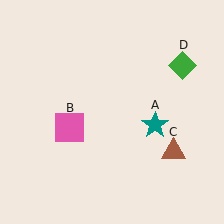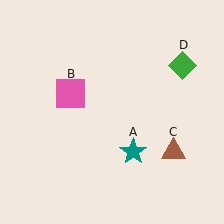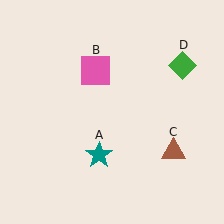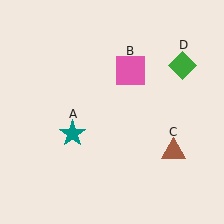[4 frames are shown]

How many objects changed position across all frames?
2 objects changed position: teal star (object A), pink square (object B).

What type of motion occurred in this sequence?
The teal star (object A), pink square (object B) rotated clockwise around the center of the scene.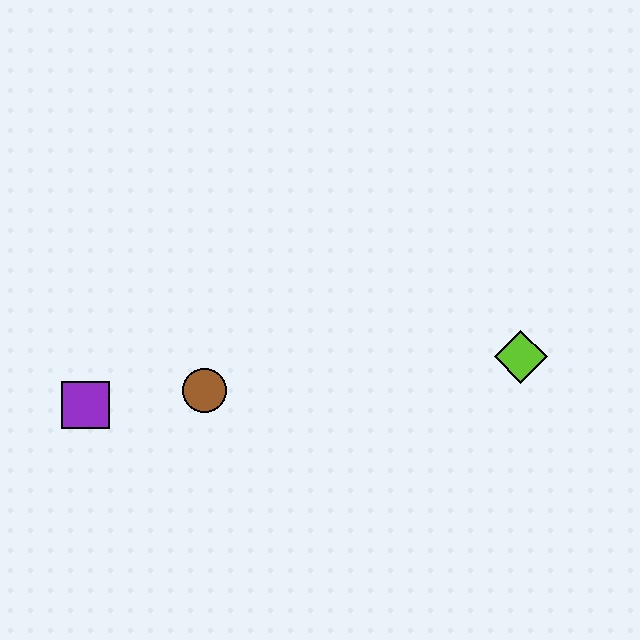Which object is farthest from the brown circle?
The lime diamond is farthest from the brown circle.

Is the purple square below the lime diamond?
Yes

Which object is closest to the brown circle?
The purple square is closest to the brown circle.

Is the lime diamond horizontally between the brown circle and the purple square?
No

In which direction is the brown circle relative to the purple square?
The brown circle is to the right of the purple square.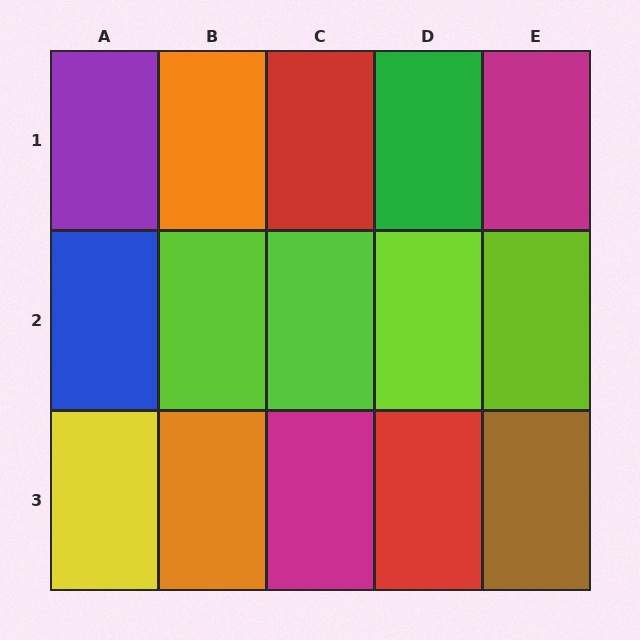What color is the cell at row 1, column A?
Purple.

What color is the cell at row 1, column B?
Orange.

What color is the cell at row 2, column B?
Lime.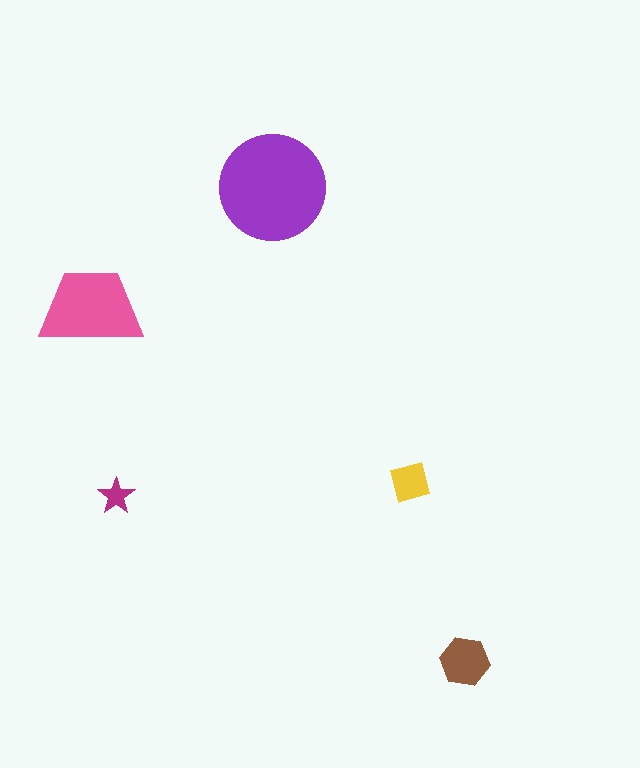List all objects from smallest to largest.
The magenta star, the yellow diamond, the brown hexagon, the pink trapezoid, the purple circle.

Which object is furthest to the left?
The pink trapezoid is leftmost.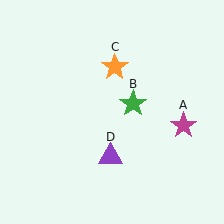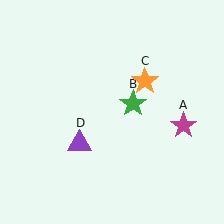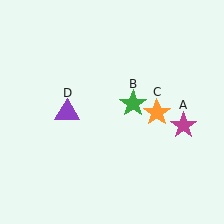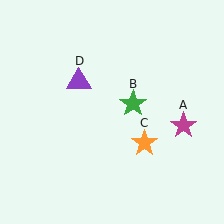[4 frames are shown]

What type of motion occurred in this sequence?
The orange star (object C), purple triangle (object D) rotated clockwise around the center of the scene.